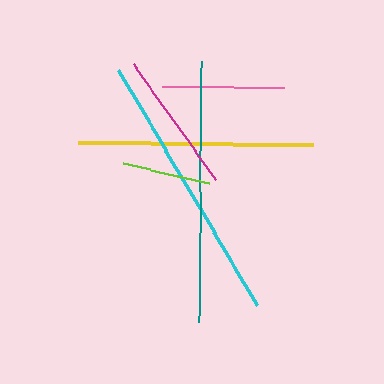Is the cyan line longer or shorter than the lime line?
The cyan line is longer than the lime line.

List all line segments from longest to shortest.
From longest to shortest: cyan, teal, yellow, magenta, pink, lime.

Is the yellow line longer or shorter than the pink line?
The yellow line is longer than the pink line.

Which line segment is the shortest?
The lime line is the shortest at approximately 88 pixels.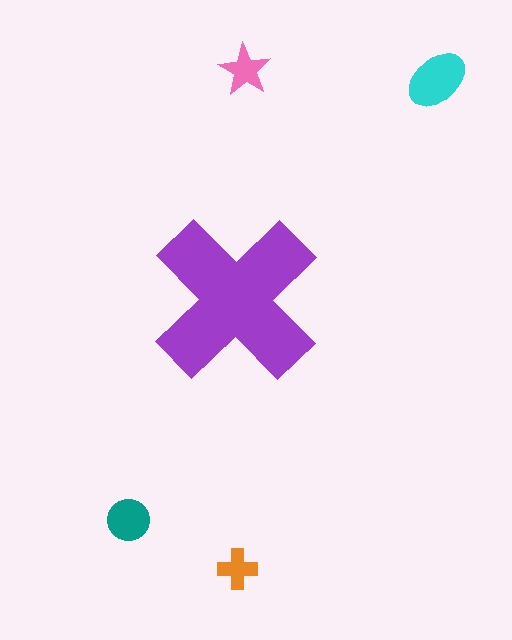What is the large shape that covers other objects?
A purple cross.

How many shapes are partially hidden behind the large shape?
0 shapes are partially hidden.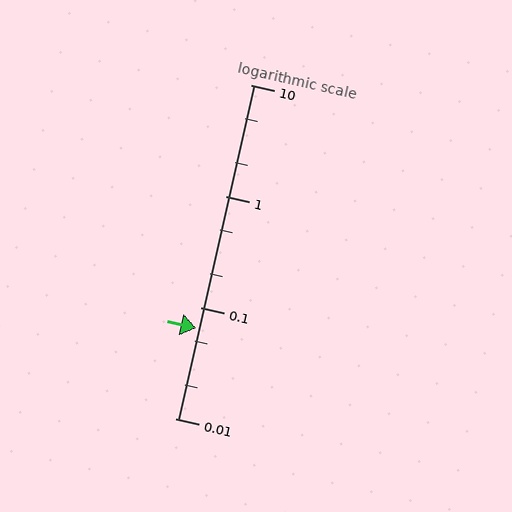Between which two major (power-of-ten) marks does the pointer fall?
The pointer is between 0.01 and 0.1.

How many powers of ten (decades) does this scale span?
The scale spans 3 decades, from 0.01 to 10.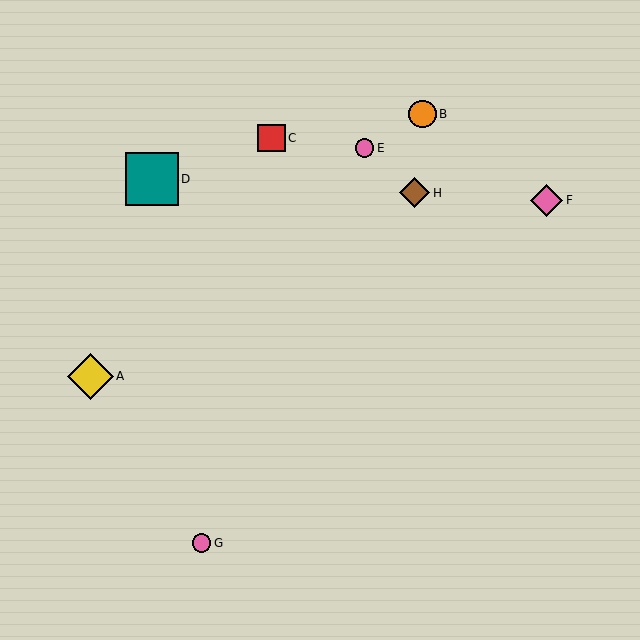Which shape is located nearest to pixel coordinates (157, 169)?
The teal square (labeled D) at (152, 179) is nearest to that location.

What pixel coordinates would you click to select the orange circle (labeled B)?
Click at (423, 114) to select the orange circle B.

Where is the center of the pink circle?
The center of the pink circle is at (201, 543).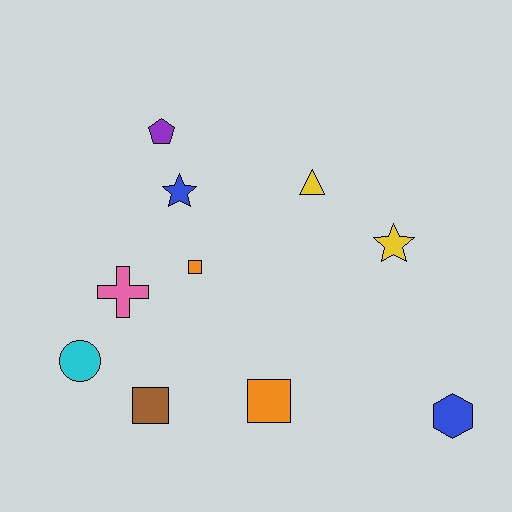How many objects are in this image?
There are 10 objects.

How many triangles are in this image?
There is 1 triangle.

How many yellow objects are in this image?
There are 2 yellow objects.